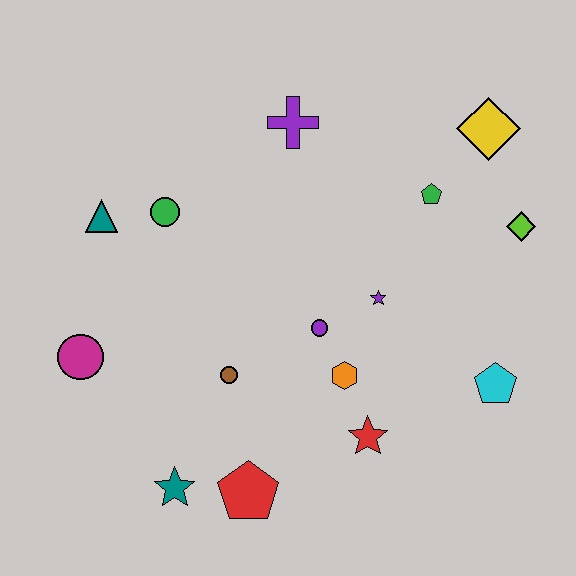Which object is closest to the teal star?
The red pentagon is closest to the teal star.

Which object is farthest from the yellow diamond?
The teal star is farthest from the yellow diamond.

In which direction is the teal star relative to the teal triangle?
The teal star is below the teal triangle.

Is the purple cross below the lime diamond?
No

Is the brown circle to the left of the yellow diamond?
Yes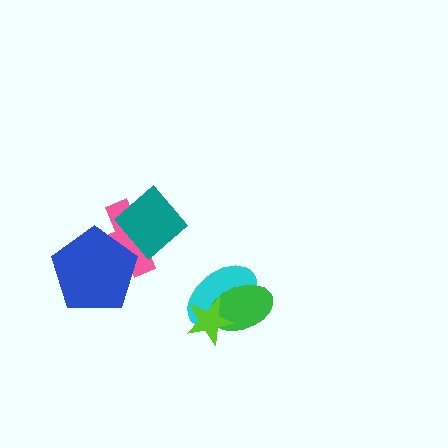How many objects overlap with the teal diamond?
1 object overlaps with the teal diamond.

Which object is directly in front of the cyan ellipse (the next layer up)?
The green ellipse is directly in front of the cyan ellipse.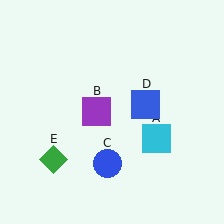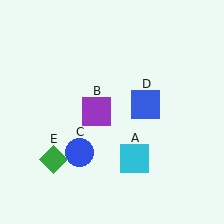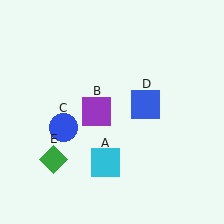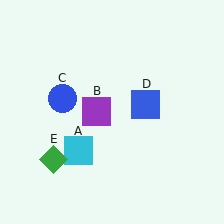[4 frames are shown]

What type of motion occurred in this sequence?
The cyan square (object A), blue circle (object C) rotated clockwise around the center of the scene.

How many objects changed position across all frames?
2 objects changed position: cyan square (object A), blue circle (object C).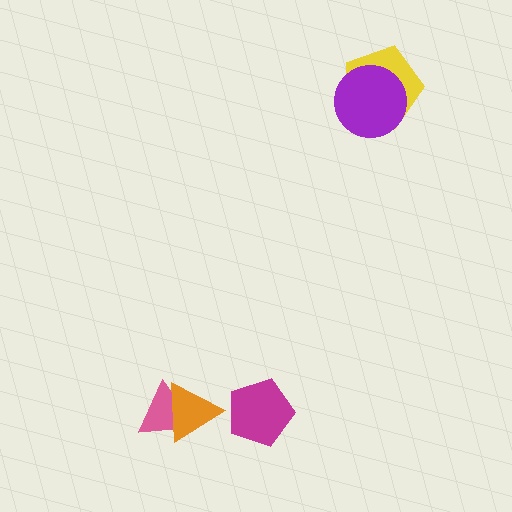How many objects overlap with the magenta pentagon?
0 objects overlap with the magenta pentagon.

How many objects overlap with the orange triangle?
1 object overlaps with the orange triangle.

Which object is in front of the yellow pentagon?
The purple circle is in front of the yellow pentagon.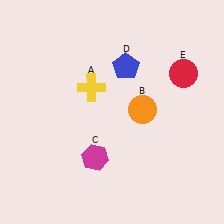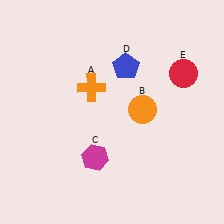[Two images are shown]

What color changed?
The cross (A) changed from yellow in Image 1 to orange in Image 2.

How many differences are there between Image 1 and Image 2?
There is 1 difference between the two images.